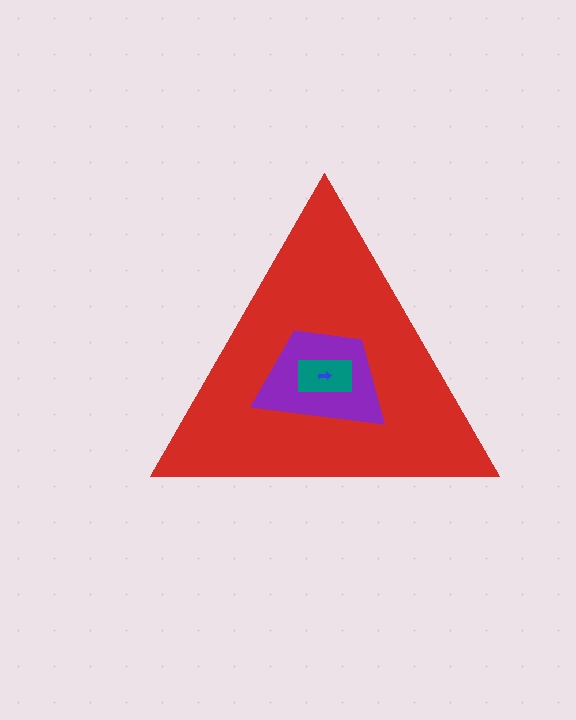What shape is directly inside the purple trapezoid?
The teal rectangle.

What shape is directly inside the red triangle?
The purple trapezoid.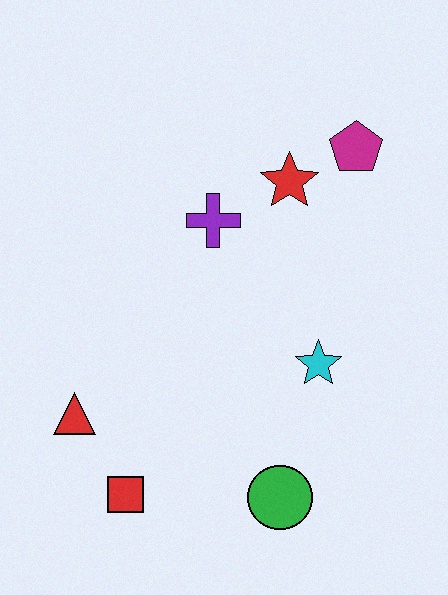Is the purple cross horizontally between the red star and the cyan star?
No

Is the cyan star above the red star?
No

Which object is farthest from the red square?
The magenta pentagon is farthest from the red square.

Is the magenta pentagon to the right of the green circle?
Yes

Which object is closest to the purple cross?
The red star is closest to the purple cross.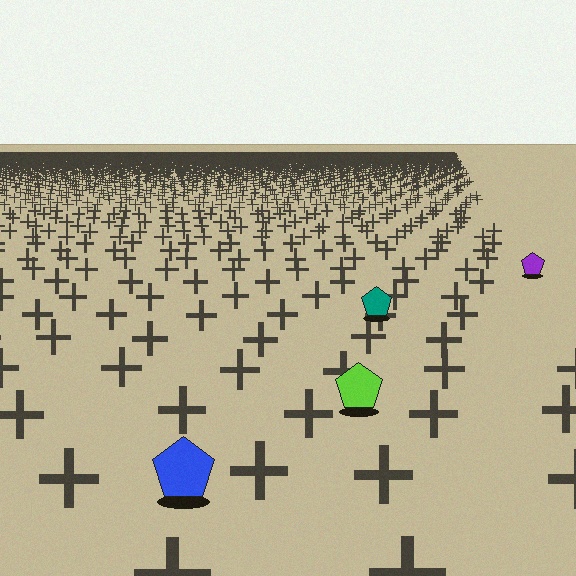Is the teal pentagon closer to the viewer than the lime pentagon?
No. The lime pentagon is closer — you can tell from the texture gradient: the ground texture is coarser near it.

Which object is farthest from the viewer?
The purple pentagon is farthest from the viewer. It appears smaller and the ground texture around it is denser.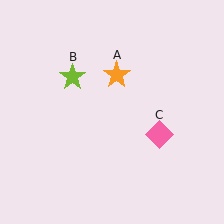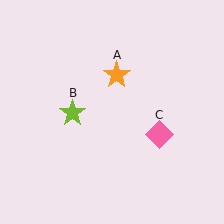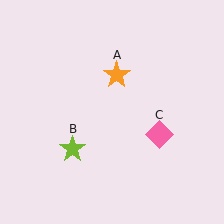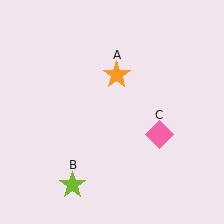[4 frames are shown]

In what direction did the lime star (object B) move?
The lime star (object B) moved down.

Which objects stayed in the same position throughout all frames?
Orange star (object A) and pink diamond (object C) remained stationary.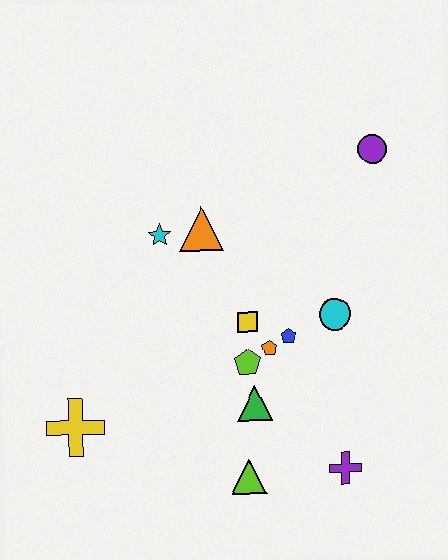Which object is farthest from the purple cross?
The purple circle is farthest from the purple cross.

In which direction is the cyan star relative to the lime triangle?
The cyan star is above the lime triangle.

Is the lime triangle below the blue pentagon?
Yes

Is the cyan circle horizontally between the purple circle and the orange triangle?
Yes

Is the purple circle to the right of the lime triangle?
Yes